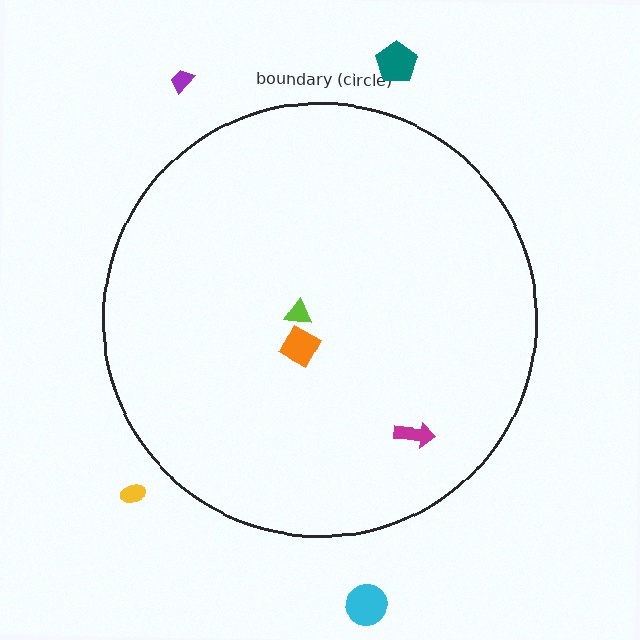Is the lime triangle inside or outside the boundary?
Inside.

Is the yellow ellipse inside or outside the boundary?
Outside.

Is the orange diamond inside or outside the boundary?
Inside.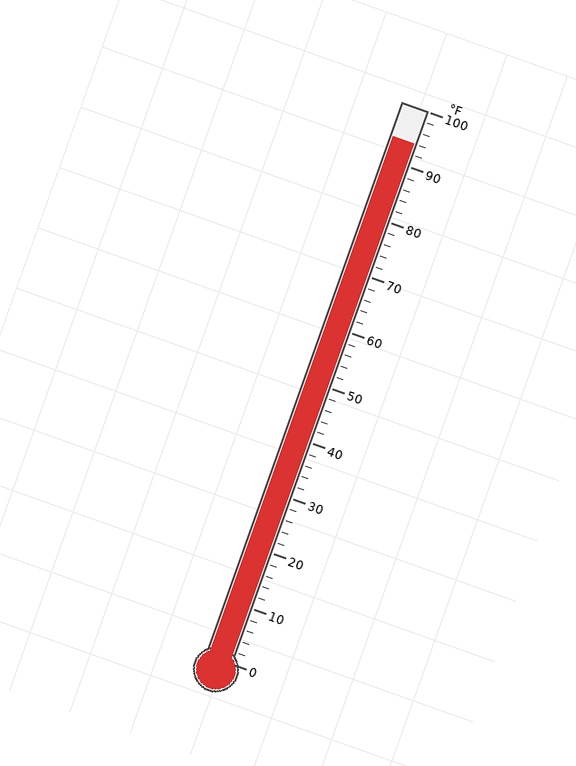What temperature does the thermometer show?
The thermometer shows approximately 94°F.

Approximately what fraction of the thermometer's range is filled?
The thermometer is filled to approximately 95% of its range.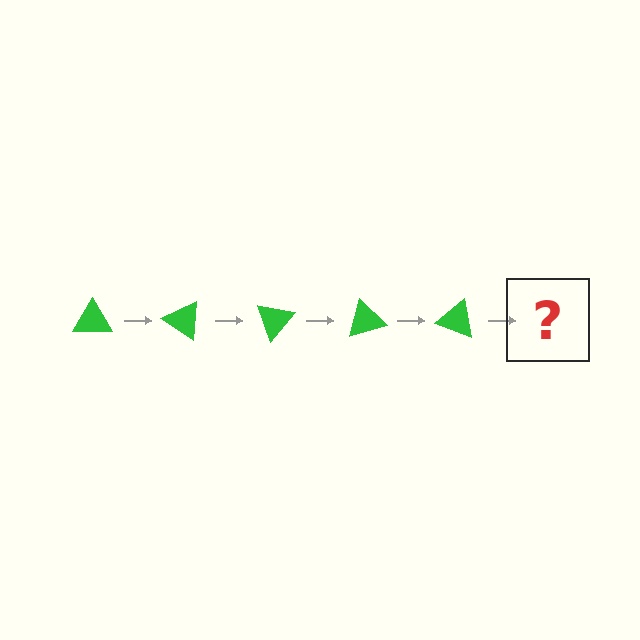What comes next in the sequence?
The next element should be a green triangle rotated 175 degrees.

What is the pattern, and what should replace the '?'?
The pattern is that the triangle rotates 35 degrees each step. The '?' should be a green triangle rotated 175 degrees.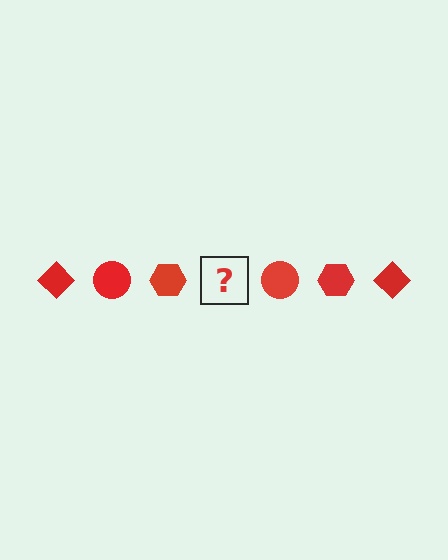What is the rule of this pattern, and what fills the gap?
The rule is that the pattern cycles through diamond, circle, hexagon shapes in red. The gap should be filled with a red diamond.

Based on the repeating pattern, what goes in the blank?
The blank should be a red diamond.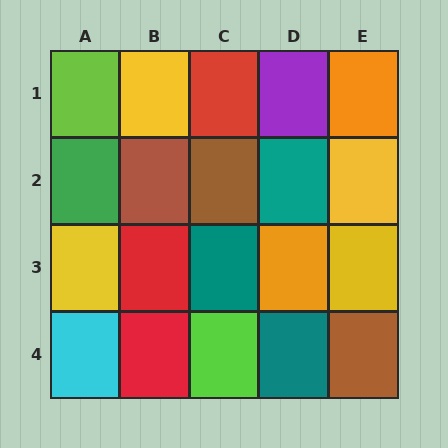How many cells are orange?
2 cells are orange.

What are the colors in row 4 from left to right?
Cyan, red, lime, teal, brown.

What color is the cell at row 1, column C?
Red.